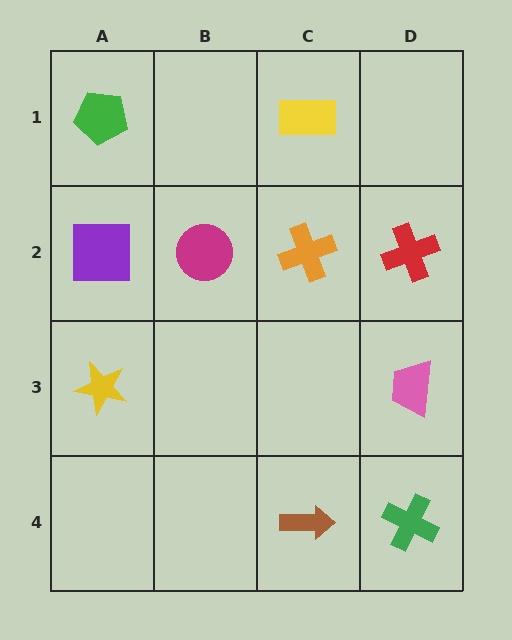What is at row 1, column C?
A yellow rectangle.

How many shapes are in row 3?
2 shapes.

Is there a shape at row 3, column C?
No, that cell is empty.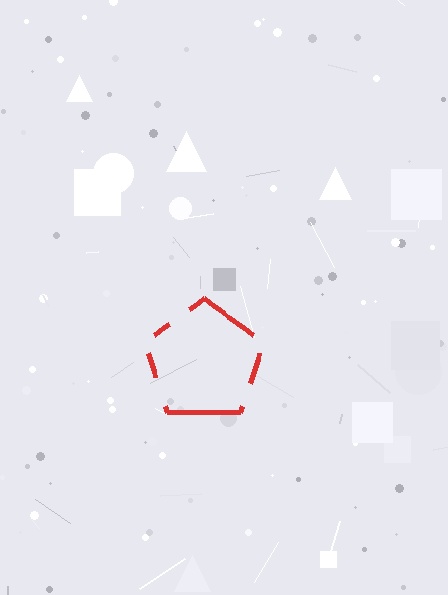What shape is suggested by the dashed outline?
The dashed outline suggests a pentagon.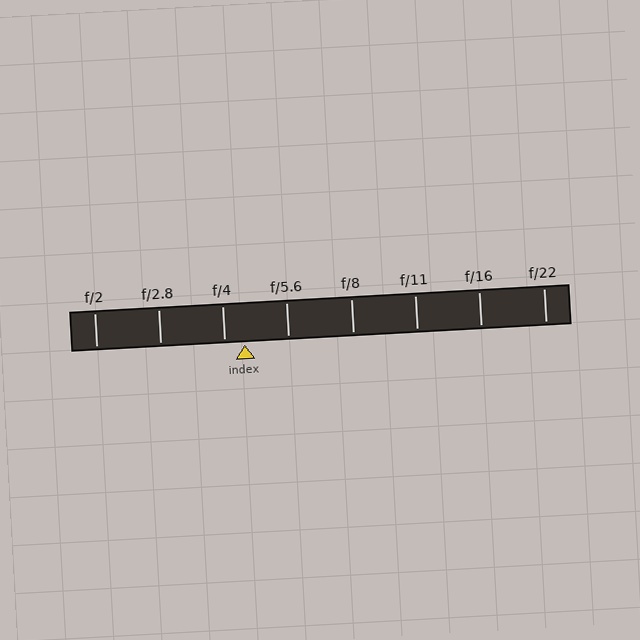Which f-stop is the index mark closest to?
The index mark is closest to f/4.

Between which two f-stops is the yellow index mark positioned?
The index mark is between f/4 and f/5.6.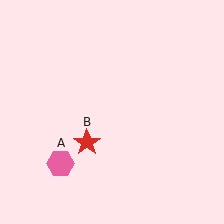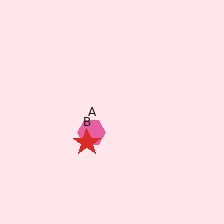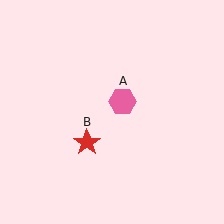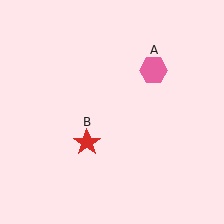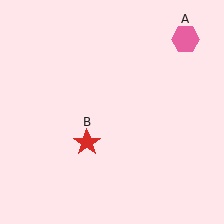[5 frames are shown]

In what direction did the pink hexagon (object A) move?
The pink hexagon (object A) moved up and to the right.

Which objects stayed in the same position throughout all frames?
Red star (object B) remained stationary.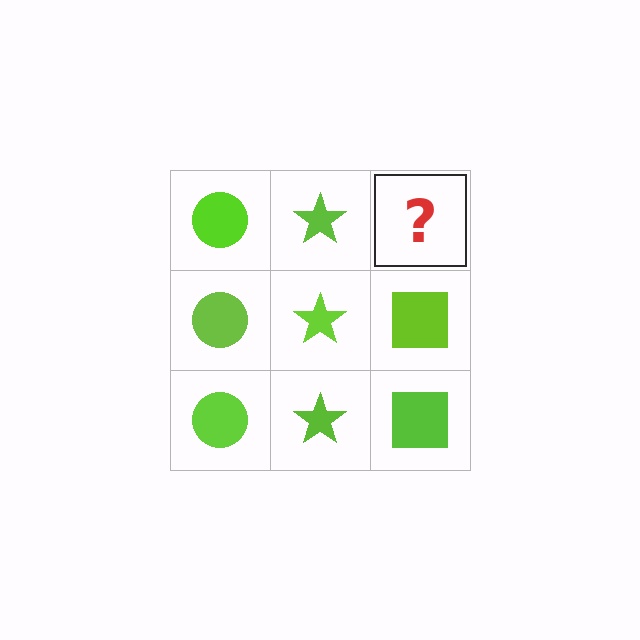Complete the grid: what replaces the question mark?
The question mark should be replaced with a lime square.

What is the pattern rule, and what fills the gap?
The rule is that each column has a consistent shape. The gap should be filled with a lime square.